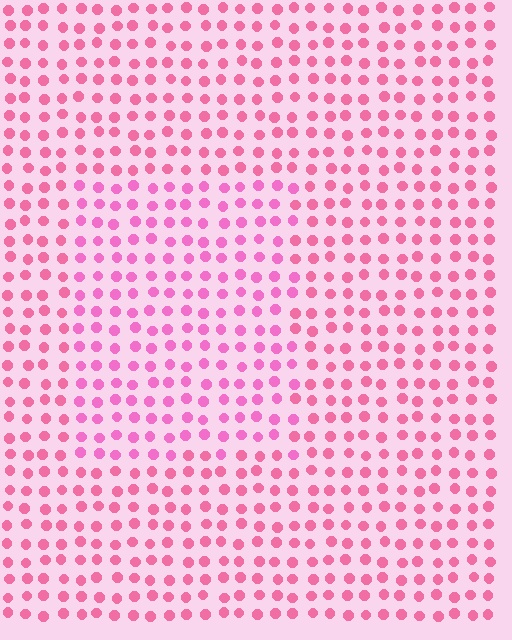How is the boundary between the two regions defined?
The boundary is defined purely by a slight shift in hue (about 18 degrees). Spacing, size, and orientation are identical on both sides.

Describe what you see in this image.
The image is filled with small pink elements in a uniform arrangement. A rectangle-shaped region is visible where the elements are tinted to a slightly different hue, forming a subtle color boundary.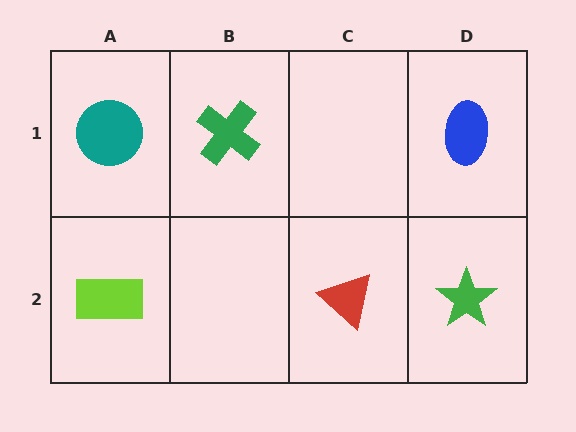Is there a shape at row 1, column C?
No, that cell is empty.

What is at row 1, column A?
A teal circle.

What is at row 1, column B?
A green cross.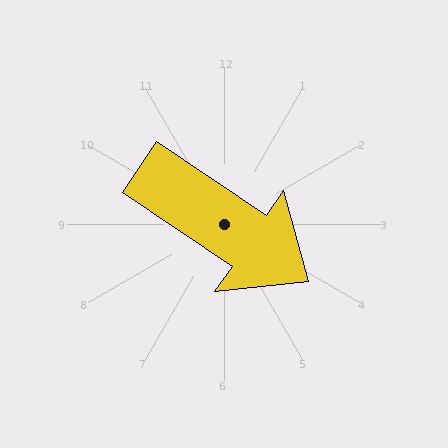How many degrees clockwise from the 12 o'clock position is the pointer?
Approximately 124 degrees.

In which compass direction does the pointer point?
Southeast.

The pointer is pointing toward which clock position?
Roughly 4 o'clock.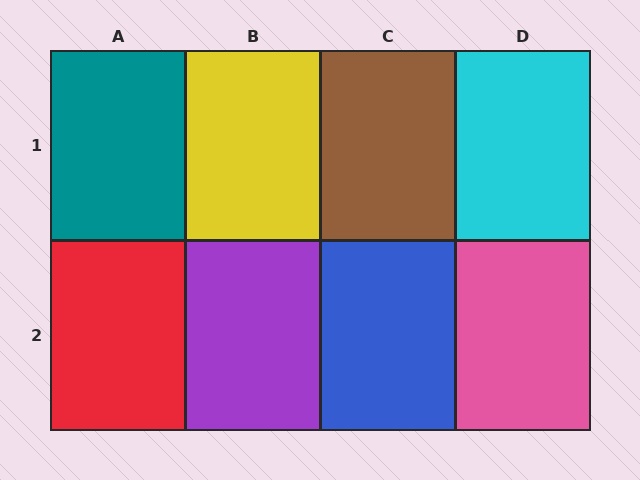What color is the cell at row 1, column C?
Brown.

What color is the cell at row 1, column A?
Teal.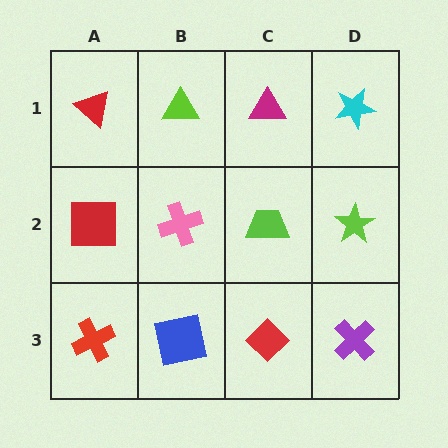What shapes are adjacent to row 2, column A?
A red triangle (row 1, column A), a red cross (row 3, column A), a pink cross (row 2, column B).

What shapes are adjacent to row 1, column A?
A red square (row 2, column A), a lime triangle (row 1, column B).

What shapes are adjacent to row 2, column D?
A cyan star (row 1, column D), a purple cross (row 3, column D), a lime trapezoid (row 2, column C).